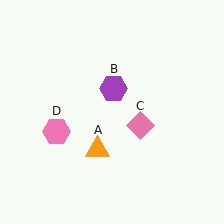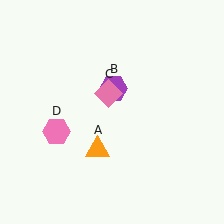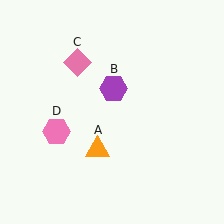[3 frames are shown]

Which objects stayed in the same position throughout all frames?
Orange triangle (object A) and purple hexagon (object B) and pink hexagon (object D) remained stationary.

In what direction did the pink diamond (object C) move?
The pink diamond (object C) moved up and to the left.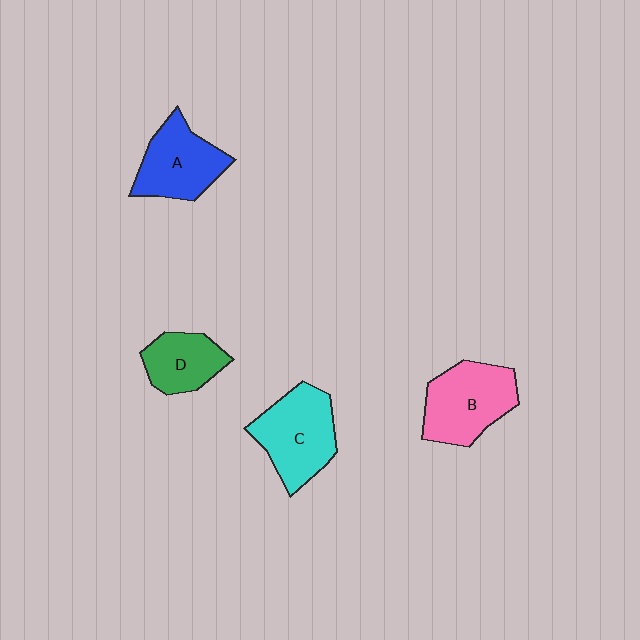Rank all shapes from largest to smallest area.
From largest to smallest: C (cyan), B (pink), A (blue), D (green).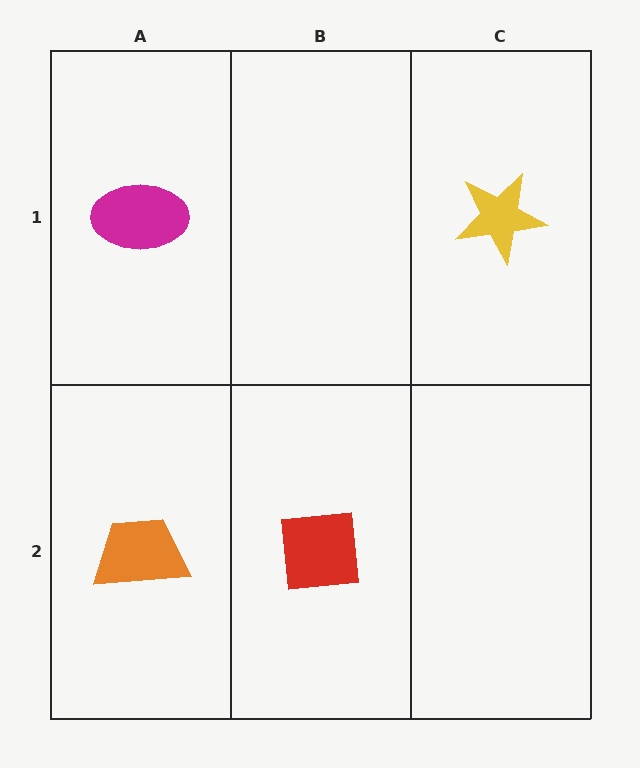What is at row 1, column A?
A magenta ellipse.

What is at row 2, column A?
An orange trapezoid.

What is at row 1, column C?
A yellow star.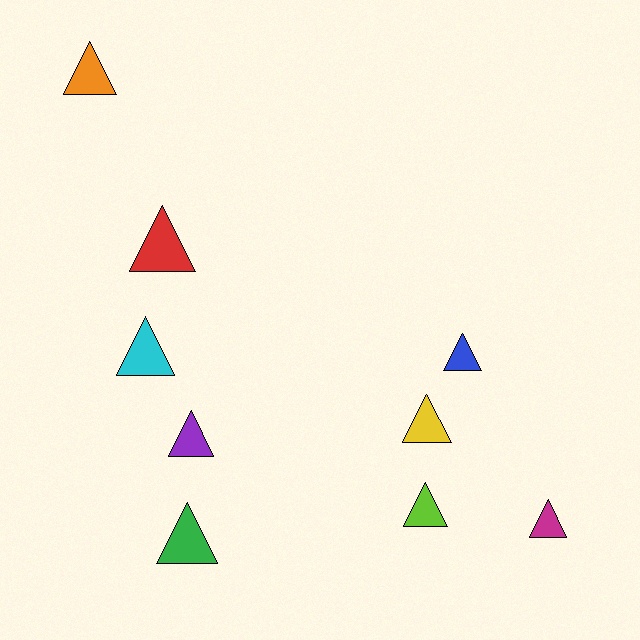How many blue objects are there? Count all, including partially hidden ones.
There is 1 blue object.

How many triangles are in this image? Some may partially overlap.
There are 9 triangles.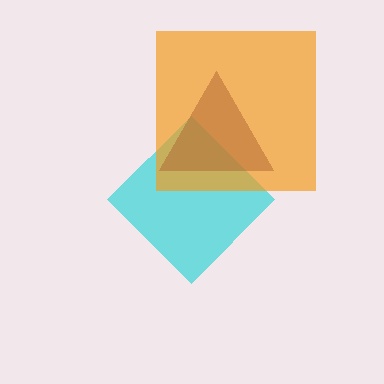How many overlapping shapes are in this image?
There are 3 overlapping shapes in the image.